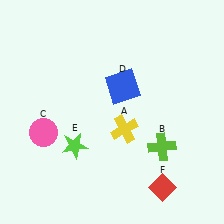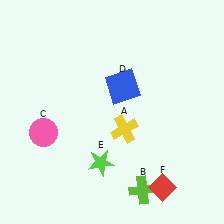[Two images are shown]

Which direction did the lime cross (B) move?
The lime cross (B) moved down.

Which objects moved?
The objects that moved are: the lime cross (B), the lime star (E).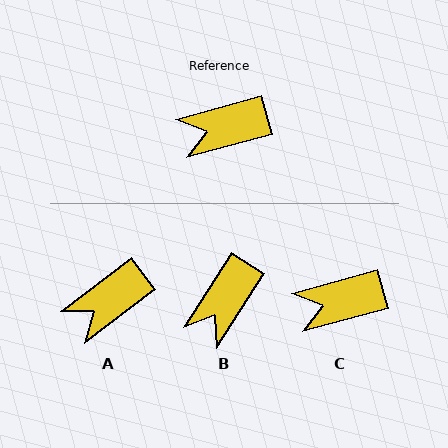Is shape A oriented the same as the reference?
No, it is off by about 22 degrees.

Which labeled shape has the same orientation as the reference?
C.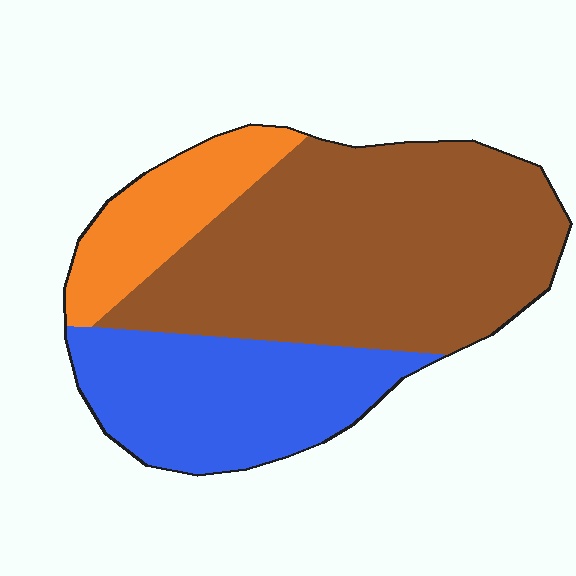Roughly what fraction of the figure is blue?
Blue takes up about one quarter (1/4) of the figure.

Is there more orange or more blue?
Blue.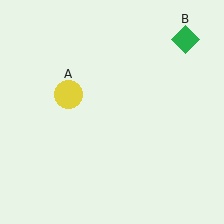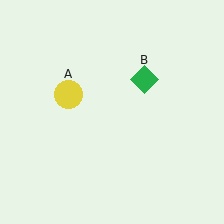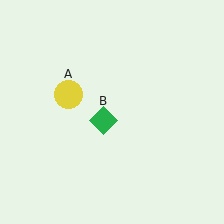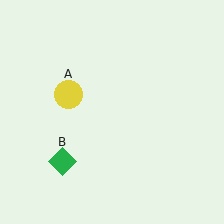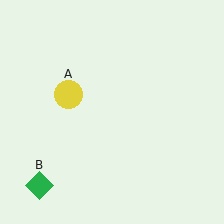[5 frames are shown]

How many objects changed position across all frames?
1 object changed position: green diamond (object B).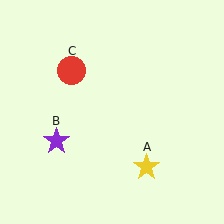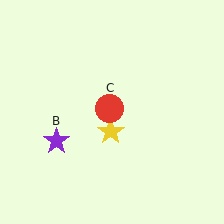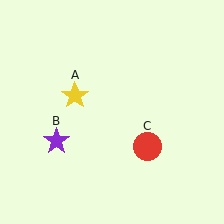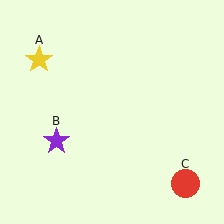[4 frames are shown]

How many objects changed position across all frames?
2 objects changed position: yellow star (object A), red circle (object C).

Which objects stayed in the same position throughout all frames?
Purple star (object B) remained stationary.